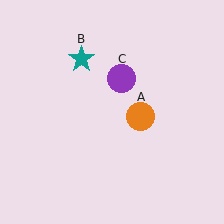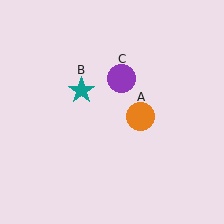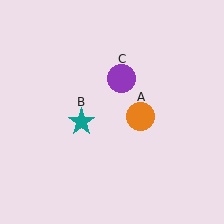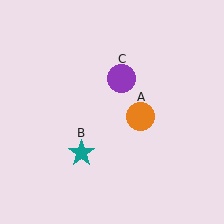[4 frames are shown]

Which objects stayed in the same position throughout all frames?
Orange circle (object A) and purple circle (object C) remained stationary.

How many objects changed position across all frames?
1 object changed position: teal star (object B).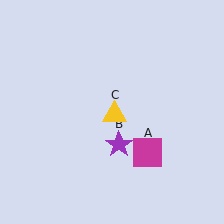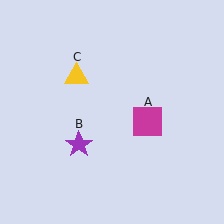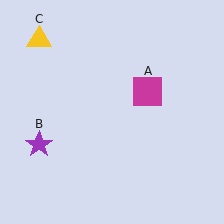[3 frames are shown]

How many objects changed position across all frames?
3 objects changed position: magenta square (object A), purple star (object B), yellow triangle (object C).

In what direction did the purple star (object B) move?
The purple star (object B) moved left.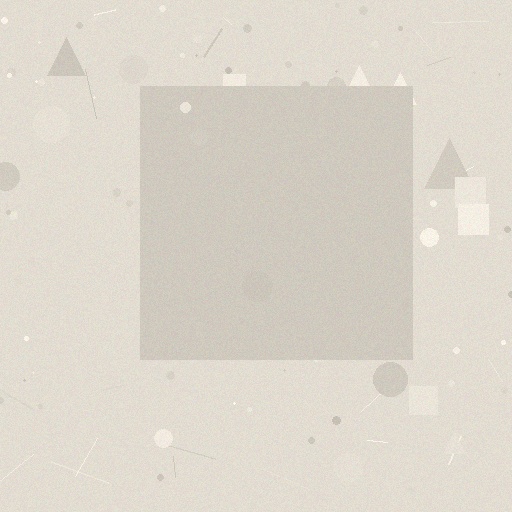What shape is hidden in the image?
A square is hidden in the image.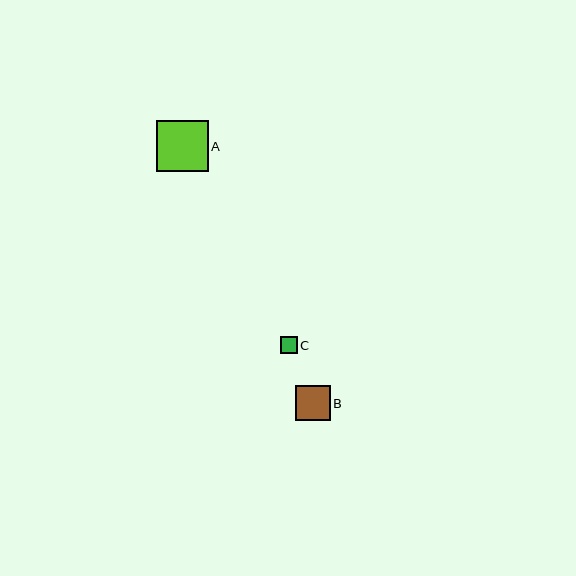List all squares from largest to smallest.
From largest to smallest: A, B, C.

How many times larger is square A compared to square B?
Square A is approximately 1.5 times the size of square B.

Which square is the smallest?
Square C is the smallest with a size of approximately 17 pixels.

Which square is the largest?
Square A is the largest with a size of approximately 51 pixels.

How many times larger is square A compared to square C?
Square A is approximately 3.1 times the size of square C.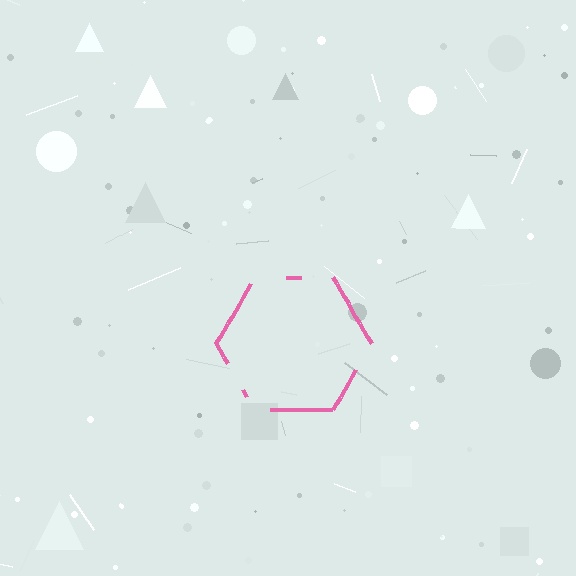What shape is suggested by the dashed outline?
The dashed outline suggests a hexagon.